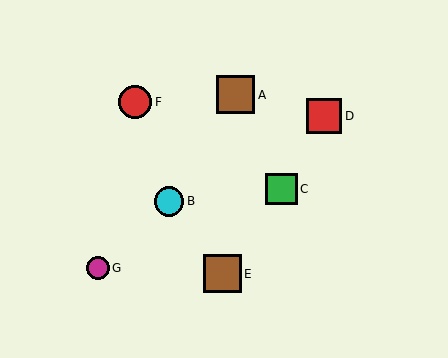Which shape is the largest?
The brown square (labeled A) is the largest.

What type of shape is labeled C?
Shape C is a green square.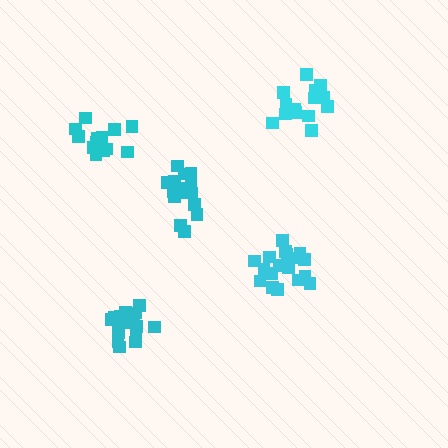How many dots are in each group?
Group 1: 18 dots, Group 2: 20 dots, Group 3: 14 dots, Group 4: 15 dots, Group 5: 17 dots (84 total).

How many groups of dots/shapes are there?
There are 5 groups.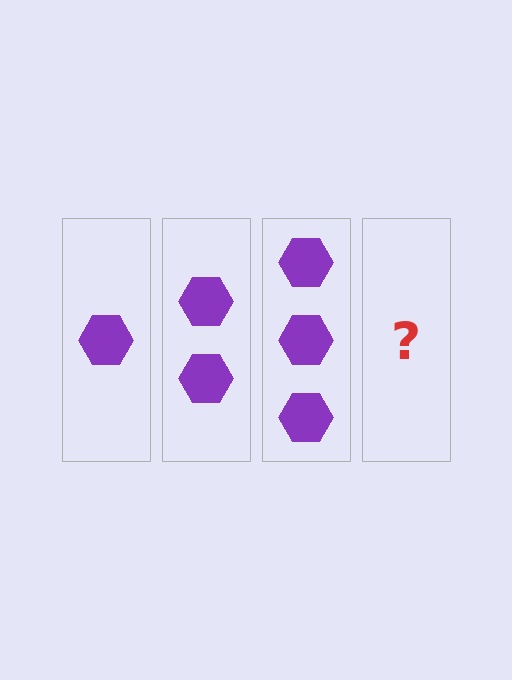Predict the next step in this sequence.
The next step is 4 hexagons.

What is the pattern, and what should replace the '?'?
The pattern is that each step adds one more hexagon. The '?' should be 4 hexagons.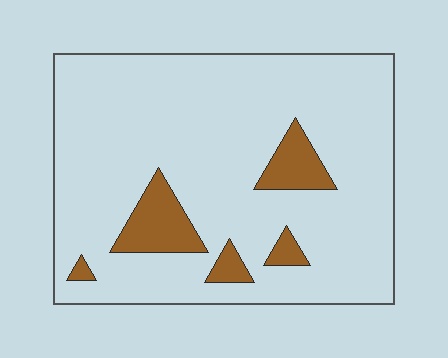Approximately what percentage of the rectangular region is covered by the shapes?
Approximately 10%.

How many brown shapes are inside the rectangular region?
5.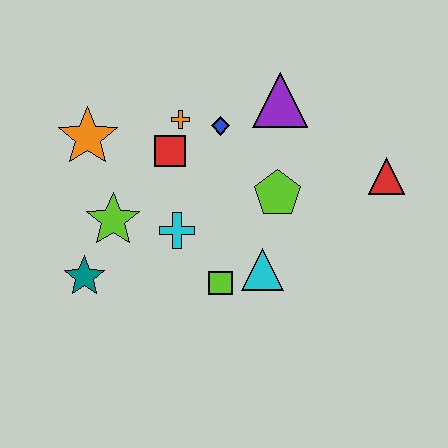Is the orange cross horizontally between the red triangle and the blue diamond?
No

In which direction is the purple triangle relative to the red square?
The purple triangle is to the right of the red square.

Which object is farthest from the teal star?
The red triangle is farthest from the teal star.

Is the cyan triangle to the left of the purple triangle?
Yes